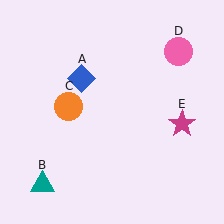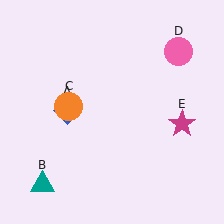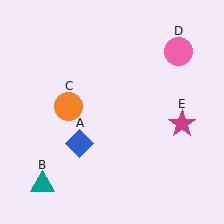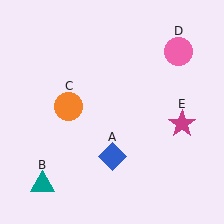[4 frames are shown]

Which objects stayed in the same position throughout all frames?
Teal triangle (object B) and orange circle (object C) and pink circle (object D) and magenta star (object E) remained stationary.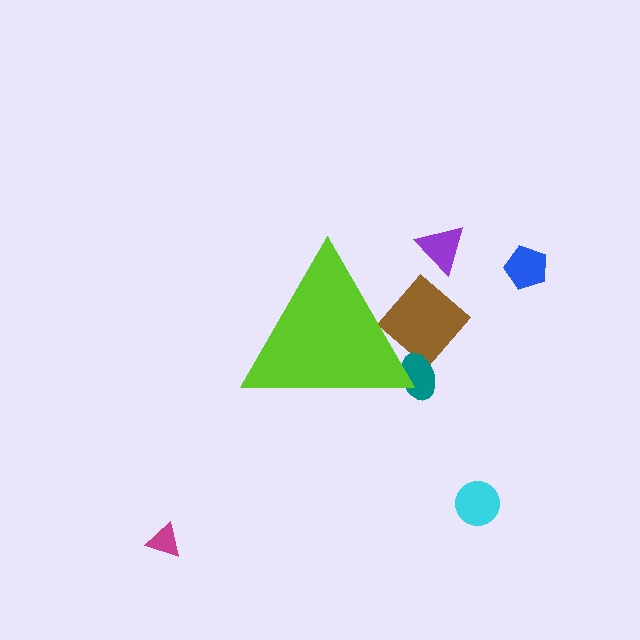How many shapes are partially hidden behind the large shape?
2 shapes are partially hidden.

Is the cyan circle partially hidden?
No, the cyan circle is fully visible.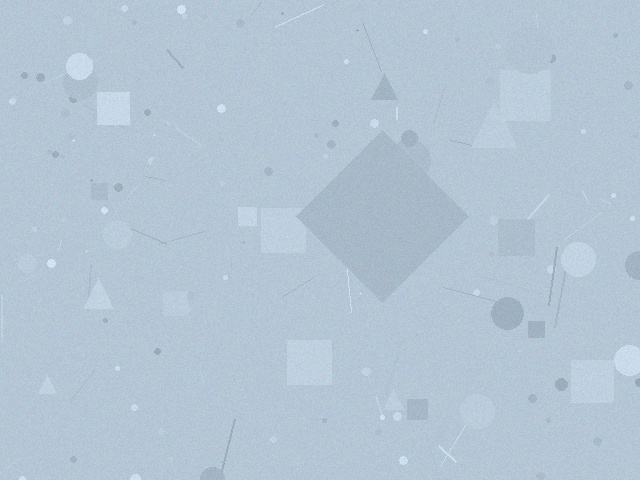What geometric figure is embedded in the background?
A diamond is embedded in the background.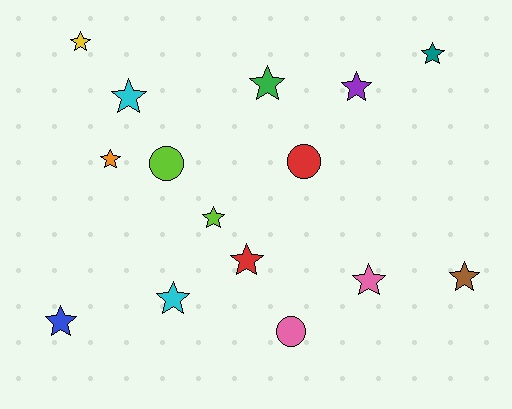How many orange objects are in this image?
There is 1 orange object.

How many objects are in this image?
There are 15 objects.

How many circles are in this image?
There are 3 circles.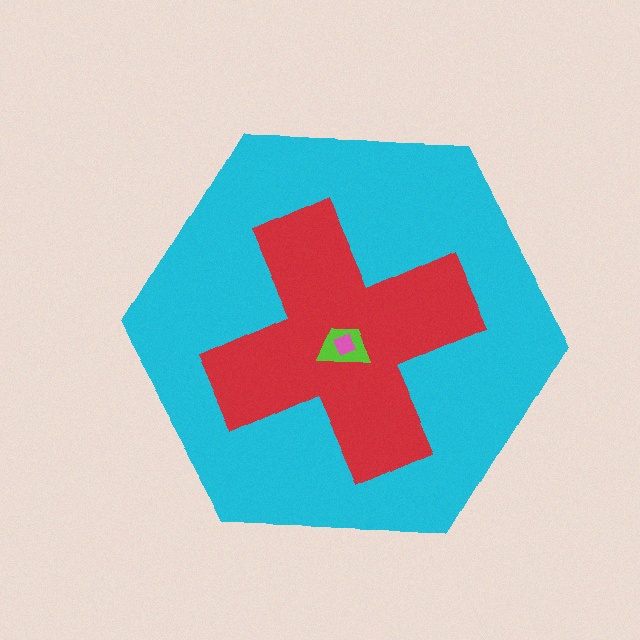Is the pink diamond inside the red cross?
Yes.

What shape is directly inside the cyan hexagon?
The red cross.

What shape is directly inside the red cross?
The lime trapezoid.